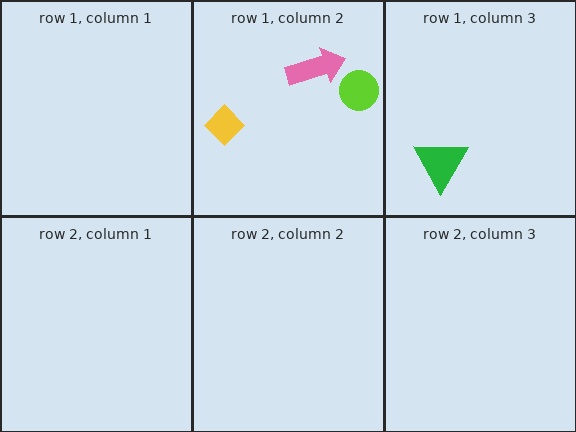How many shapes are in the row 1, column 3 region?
1.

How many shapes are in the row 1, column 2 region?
3.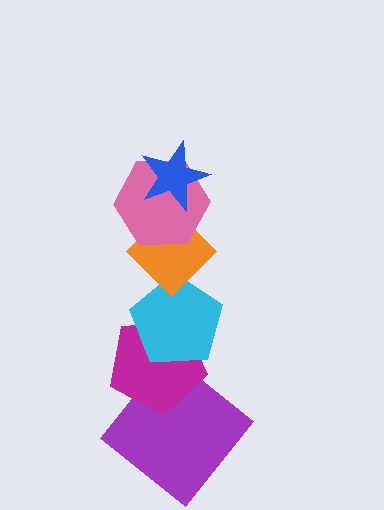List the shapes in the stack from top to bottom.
From top to bottom: the blue star, the pink hexagon, the orange diamond, the cyan pentagon, the magenta pentagon, the purple diamond.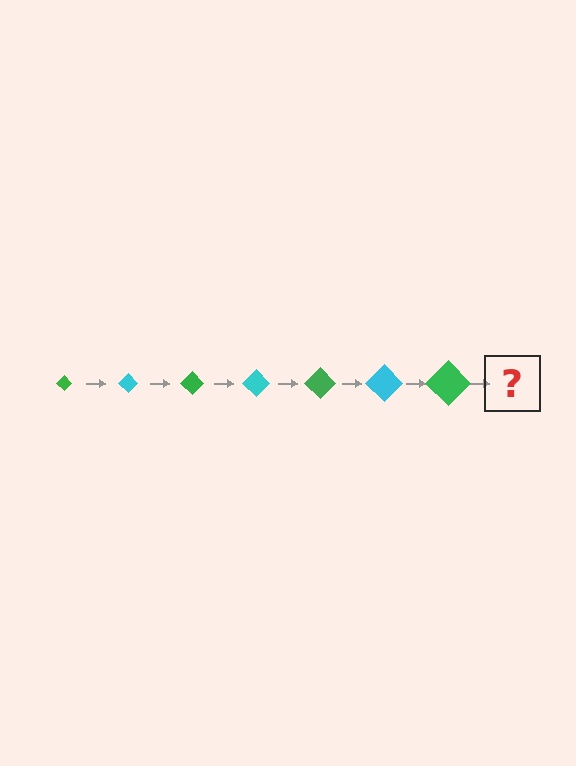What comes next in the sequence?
The next element should be a cyan diamond, larger than the previous one.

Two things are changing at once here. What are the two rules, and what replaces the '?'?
The two rules are that the diamond grows larger each step and the color cycles through green and cyan. The '?' should be a cyan diamond, larger than the previous one.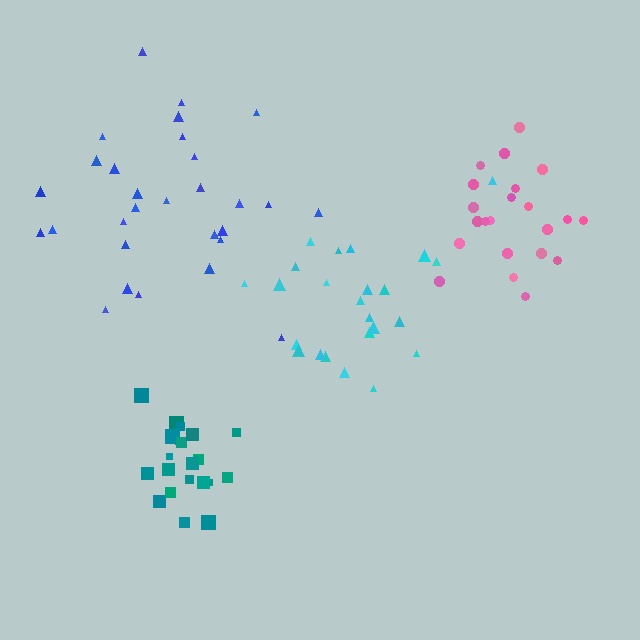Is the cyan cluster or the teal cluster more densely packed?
Teal.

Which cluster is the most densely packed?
Teal.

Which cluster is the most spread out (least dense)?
Blue.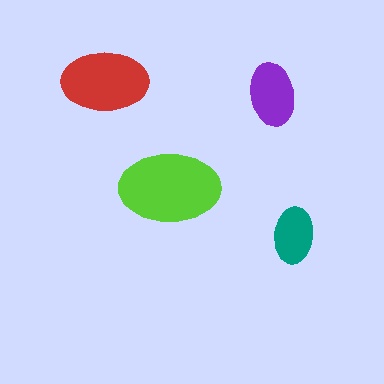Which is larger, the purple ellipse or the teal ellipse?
The purple one.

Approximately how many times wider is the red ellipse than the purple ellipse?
About 1.5 times wider.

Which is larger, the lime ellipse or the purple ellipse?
The lime one.